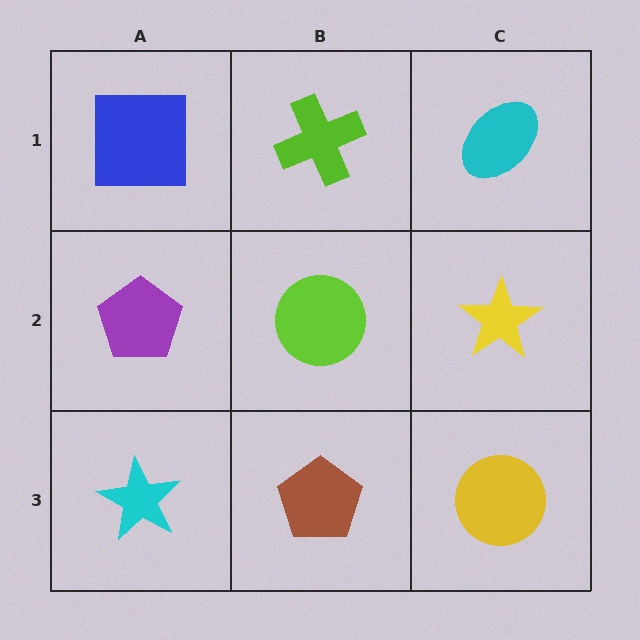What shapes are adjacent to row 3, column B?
A lime circle (row 2, column B), a cyan star (row 3, column A), a yellow circle (row 3, column C).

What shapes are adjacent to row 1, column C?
A yellow star (row 2, column C), a lime cross (row 1, column B).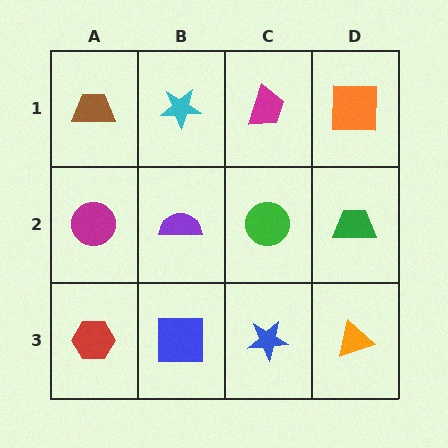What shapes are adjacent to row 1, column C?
A green circle (row 2, column C), a cyan star (row 1, column B), an orange square (row 1, column D).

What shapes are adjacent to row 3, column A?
A magenta circle (row 2, column A), a blue square (row 3, column B).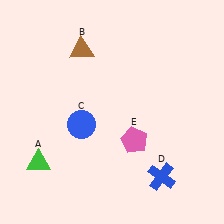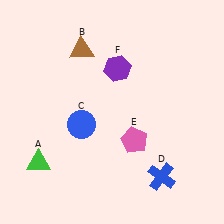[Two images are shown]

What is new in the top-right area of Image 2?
A purple hexagon (F) was added in the top-right area of Image 2.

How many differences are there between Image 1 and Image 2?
There is 1 difference between the two images.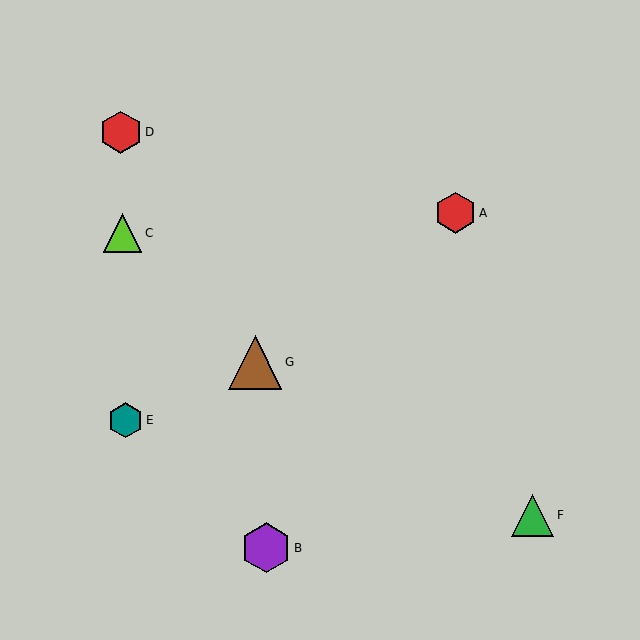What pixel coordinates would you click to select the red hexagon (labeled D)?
Click at (121, 132) to select the red hexagon D.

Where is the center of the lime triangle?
The center of the lime triangle is at (122, 233).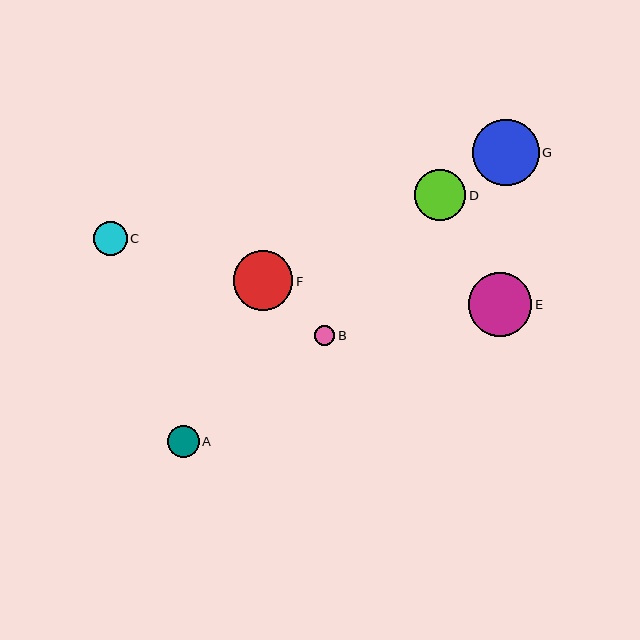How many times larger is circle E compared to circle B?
Circle E is approximately 3.1 times the size of circle B.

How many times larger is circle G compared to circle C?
Circle G is approximately 2.0 times the size of circle C.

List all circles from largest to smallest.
From largest to smallest: G, E, F, D, C, A, B.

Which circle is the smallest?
Circle B is the smallest with a size of approximately 20 pixels.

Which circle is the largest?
Circle G is the largest with a size of approximately 66 pixels.